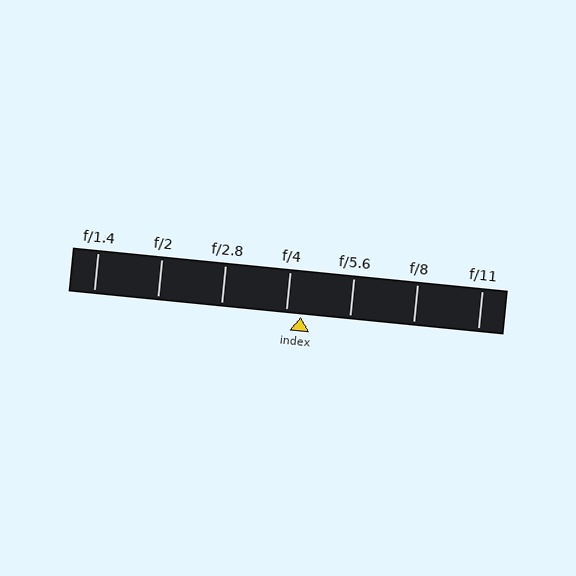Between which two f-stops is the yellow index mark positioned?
The index mark is between f/4 and f/5.6.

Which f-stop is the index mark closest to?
The index mark is closest to f/4.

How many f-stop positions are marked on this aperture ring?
There are 7 f-stop positions marked.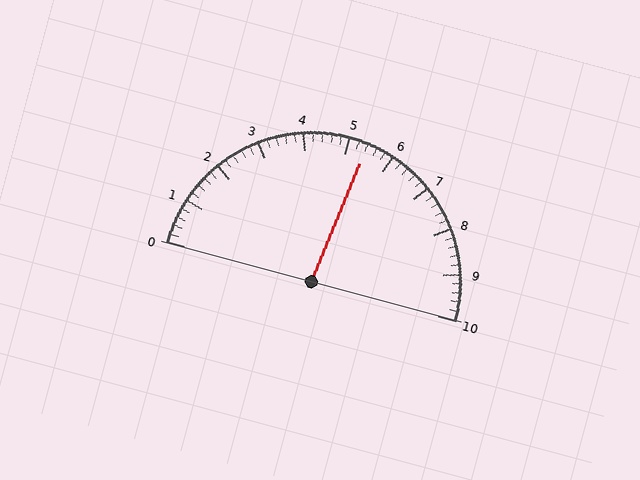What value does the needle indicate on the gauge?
The needle indicates approximately 5.4.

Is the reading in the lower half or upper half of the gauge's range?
The reading is in the upper half of the range (0 to 10).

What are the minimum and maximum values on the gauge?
The gauge ranges from 0 to 10.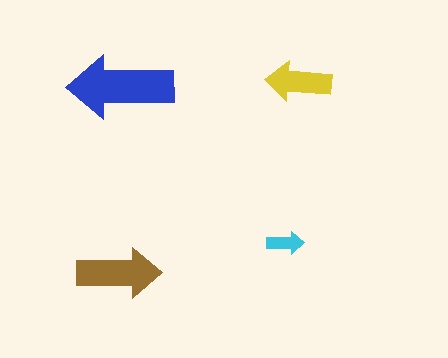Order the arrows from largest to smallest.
the blue one, the brown one, the yellow one, the cyan one.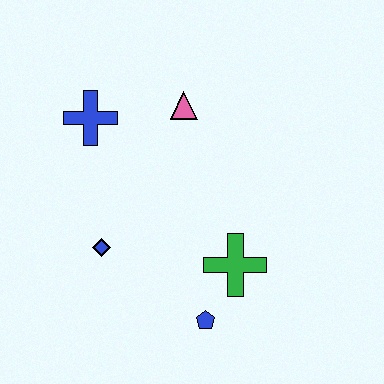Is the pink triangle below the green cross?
No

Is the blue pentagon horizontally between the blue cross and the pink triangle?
No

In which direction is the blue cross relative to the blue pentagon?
The blue cross is above the blue pentagon.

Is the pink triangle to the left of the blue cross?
No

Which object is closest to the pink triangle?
The blue cross is closest to the pink triangle.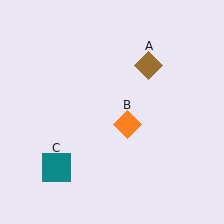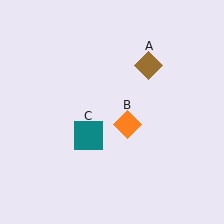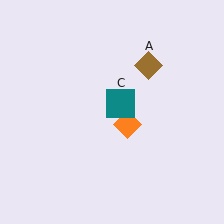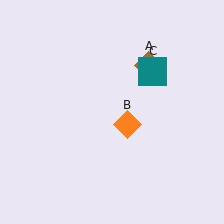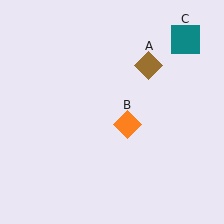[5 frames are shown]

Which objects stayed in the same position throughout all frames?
Brown diamond (object A) and orange diamond (object B) remained stationary.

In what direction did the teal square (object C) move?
The teal square (object C) moved up and to the right.